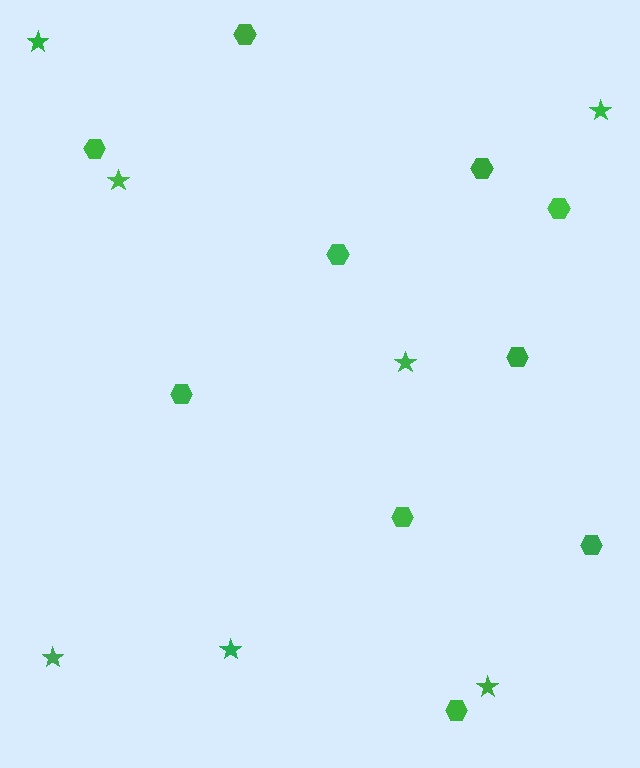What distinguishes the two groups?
There are 2 groups: one group of hexagons (10) and one group of stars (7).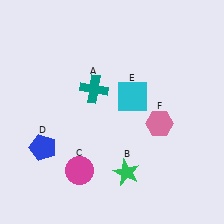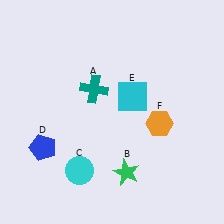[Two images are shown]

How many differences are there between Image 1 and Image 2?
There are 2 differences between the two images.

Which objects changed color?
C changed from magenta to cyan. F changed from pink to orange.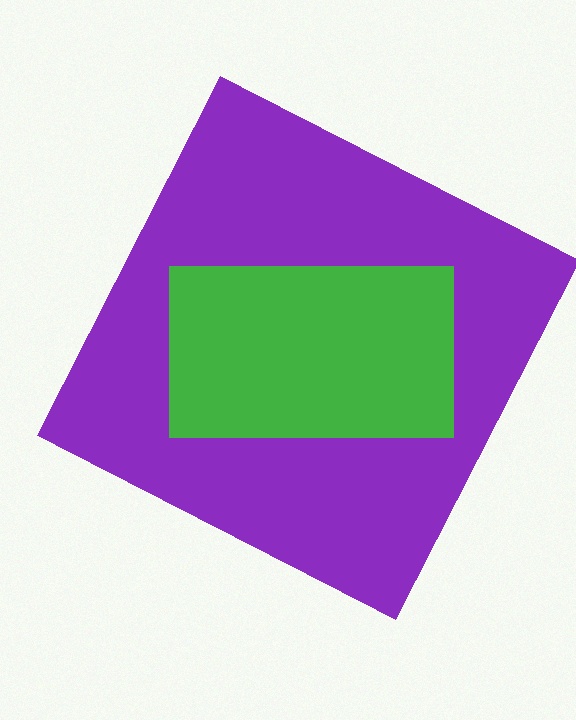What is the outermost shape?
The purple square.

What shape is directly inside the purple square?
The green rectangle.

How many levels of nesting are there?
2.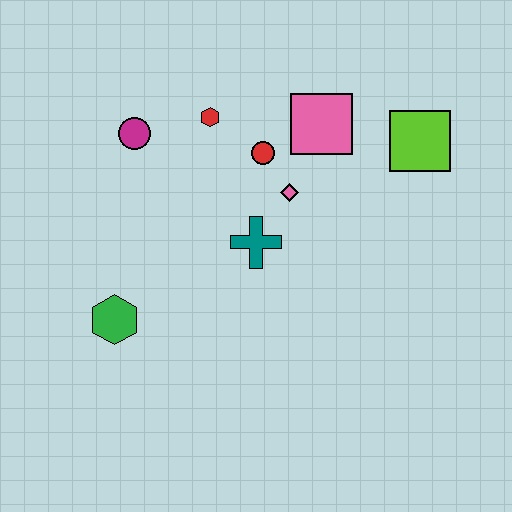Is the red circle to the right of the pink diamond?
No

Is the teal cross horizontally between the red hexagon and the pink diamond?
Yes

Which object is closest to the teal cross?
The pink diamond is closest to the teal cross.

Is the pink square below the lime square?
No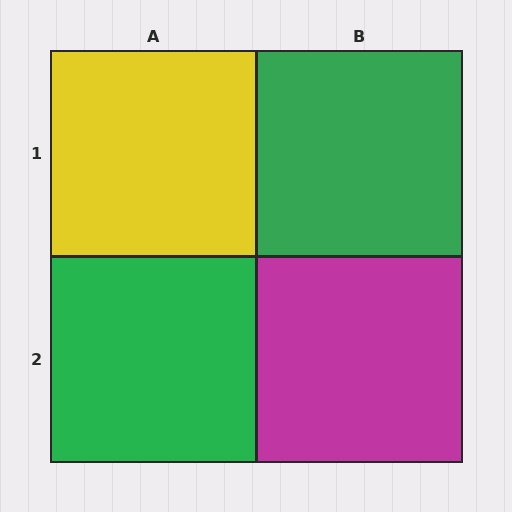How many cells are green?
2 cells are green.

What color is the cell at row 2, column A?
Green.